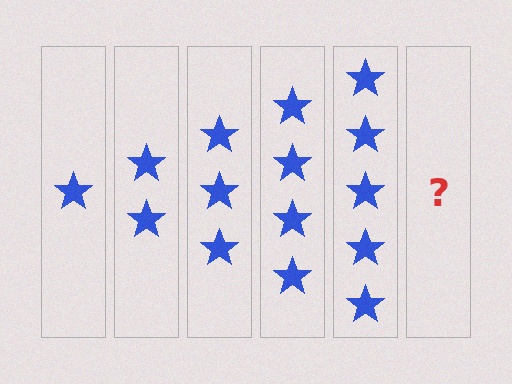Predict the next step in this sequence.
The next step is 6 stars.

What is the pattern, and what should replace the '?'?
The pattern is that each step adds one more star. The '?' should be 6 stars.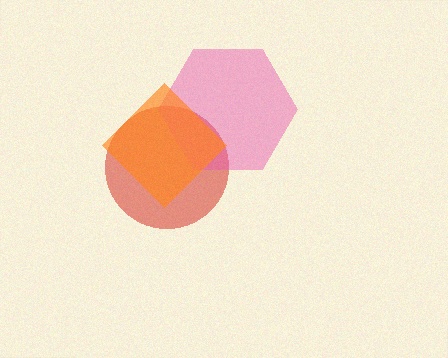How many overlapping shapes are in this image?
There are 3 overlapping shapes in the image.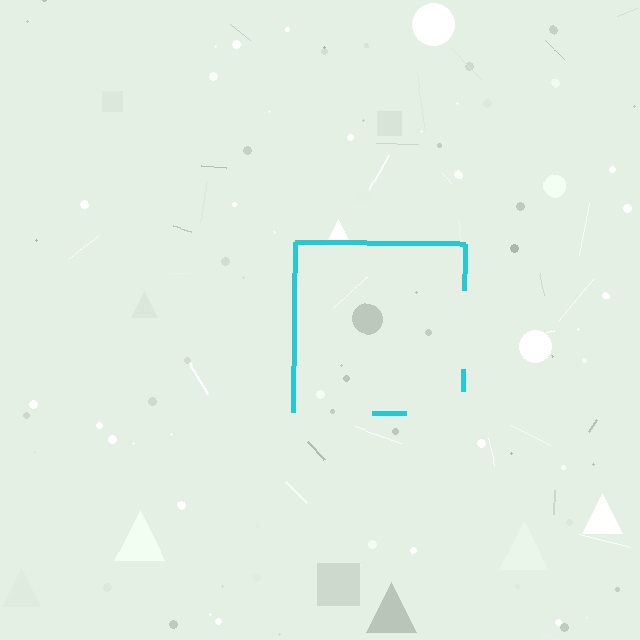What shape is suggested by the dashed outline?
The dashed outline suggests a square.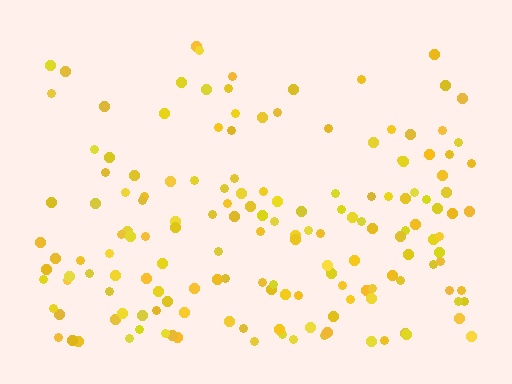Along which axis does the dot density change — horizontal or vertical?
Vertical.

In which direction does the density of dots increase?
From top to bottom, with the bottom side densest.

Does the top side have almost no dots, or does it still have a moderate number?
Still a moderate number, just noticeably fewer than the bottom.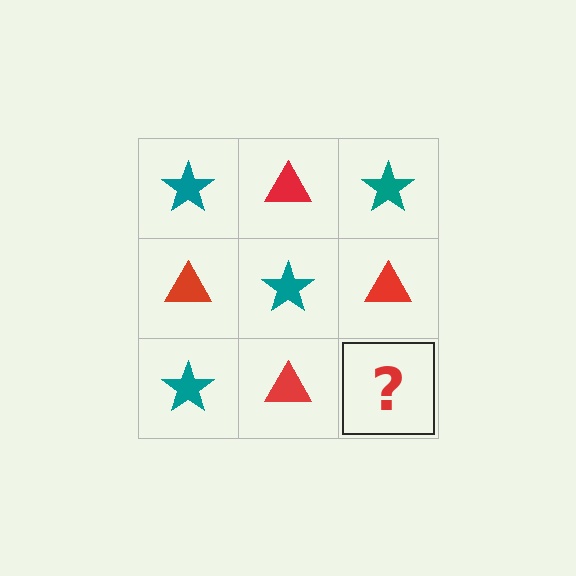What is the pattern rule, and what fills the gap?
The rule is that it alternates teal star and red triangle in a checkerboard pattern. The gap should be filled with a teal star.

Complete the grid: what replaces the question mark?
The question mark should be replaced with a teal star.